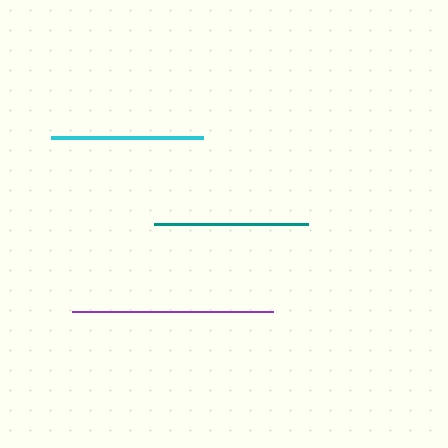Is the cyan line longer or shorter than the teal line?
The teal line is longer than the cyan line.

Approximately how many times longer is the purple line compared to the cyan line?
The purple line is approximately 1.3 times the length of the cyan line.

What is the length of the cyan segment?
The cyan segment is approximately 152 pixels long.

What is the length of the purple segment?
The purple segment is approximately 200 pixels long.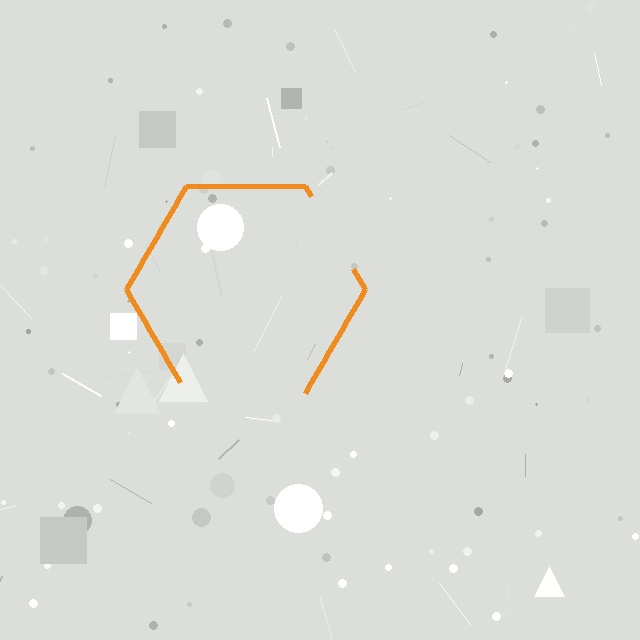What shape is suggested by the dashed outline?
The dashed outline suggests a hexagon.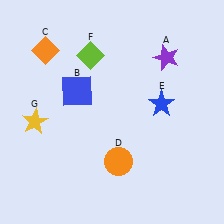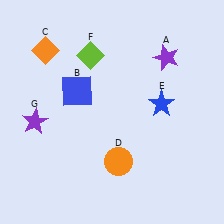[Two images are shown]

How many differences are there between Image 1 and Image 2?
There is 1 difference between the two images.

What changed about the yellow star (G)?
In Image 1, G is yellow. In Image 2, it changed to purple.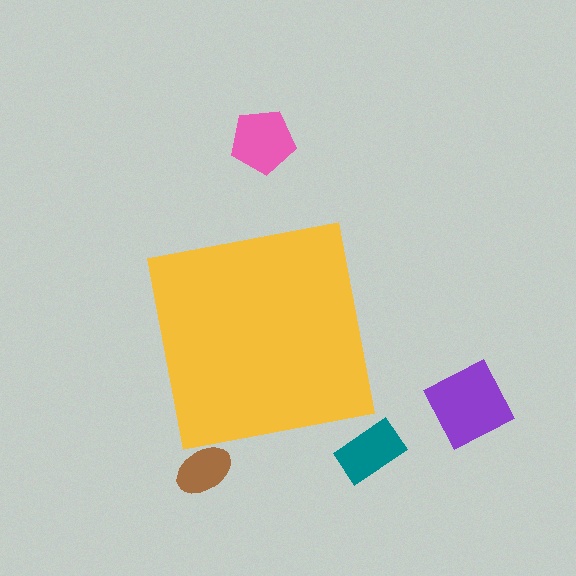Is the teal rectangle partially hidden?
No, the teal rectangle is fully visible.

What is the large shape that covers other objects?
A yellow square.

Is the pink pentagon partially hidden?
No, the pink pentagon is fully visible.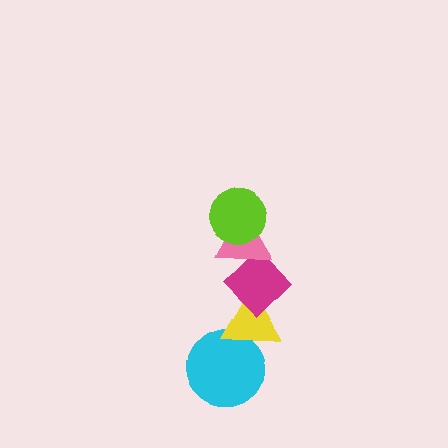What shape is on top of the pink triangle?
The lime circle is on top of the pink triangle.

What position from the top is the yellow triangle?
The yellow triangle is 4th from the top.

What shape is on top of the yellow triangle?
The magenta diamond is on top of the yellow triangle.